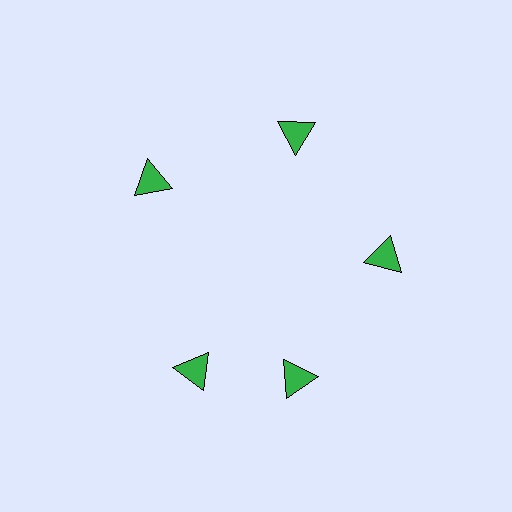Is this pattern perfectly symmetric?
No. The 5 green triangles are arranged in a ring, but one element near the 8 o'clock position is rotated out of alignment along the ring, breaking the 5-fold rotational symmetry.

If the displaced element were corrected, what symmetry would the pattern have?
It would have 5-fold rotational symmetry — the pattern would map onto itself every 72 degrees.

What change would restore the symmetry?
The symmetry would be restored by rotating it back into even spacing with its neighbors so that all 5 triangles sit at equal angles and equal distance from the center.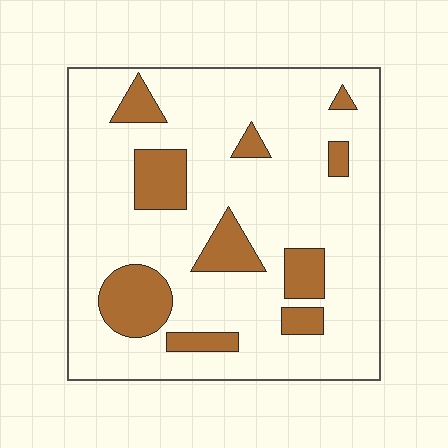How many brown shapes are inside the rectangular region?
10.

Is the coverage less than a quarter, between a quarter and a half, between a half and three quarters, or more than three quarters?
Less than a quarter.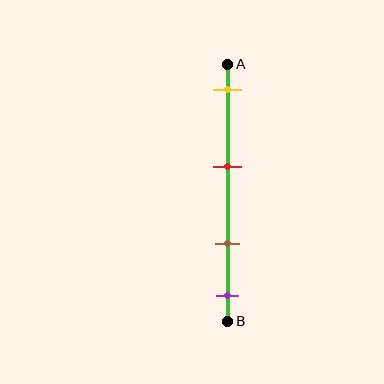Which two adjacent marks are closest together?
The brown and purple marks are the closest adjacent pair.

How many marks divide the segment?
There are 4 marks dividing the segment.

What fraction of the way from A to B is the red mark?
The red mark is approximately 40% (0.4) of the way from A to B.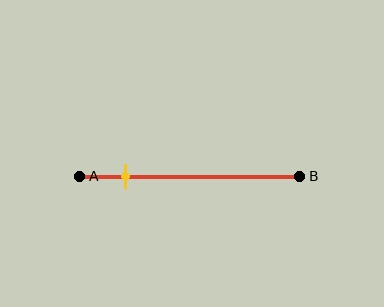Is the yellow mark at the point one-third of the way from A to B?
No, the mark is at about 20% from A, not at the 33% one-third point.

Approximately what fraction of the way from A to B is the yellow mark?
The yellow mark is approximately 20% of the way from A to B.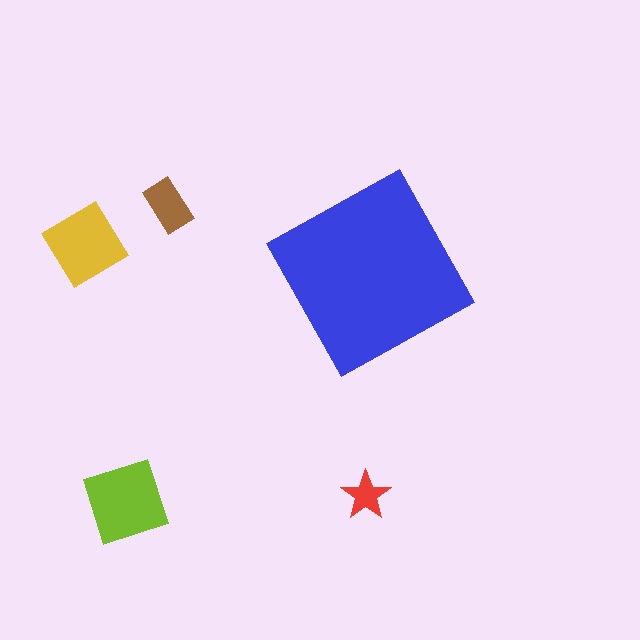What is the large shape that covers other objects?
A blue square.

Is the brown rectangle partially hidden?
No, the brown rectangle is fully visible.